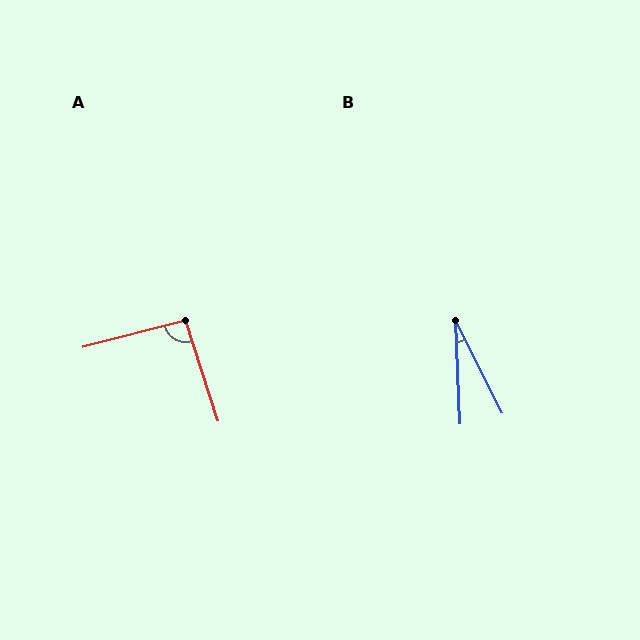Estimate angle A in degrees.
Approximately 94 degrees.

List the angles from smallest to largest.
B (24°), A (94°).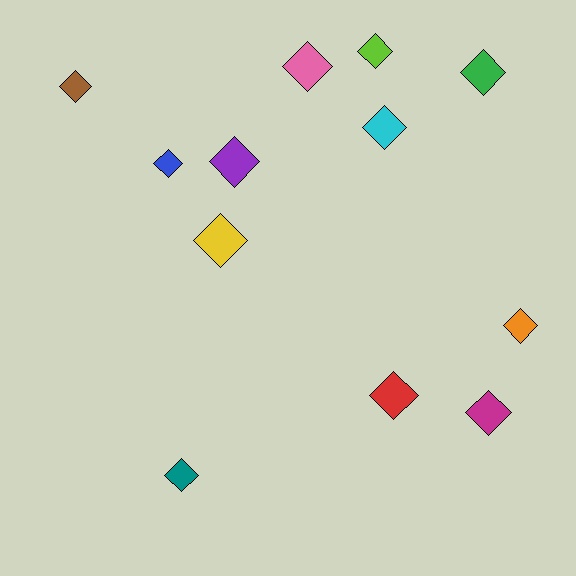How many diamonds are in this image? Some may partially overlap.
There are 12 diamonds.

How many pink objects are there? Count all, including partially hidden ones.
There is 1 pink object.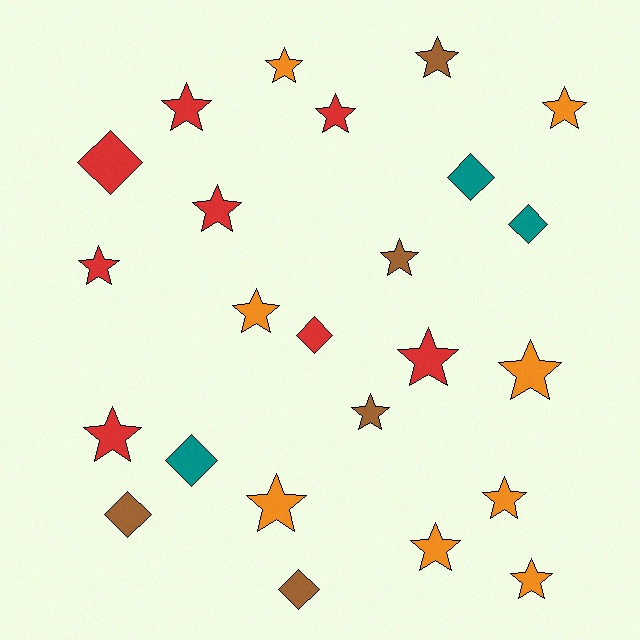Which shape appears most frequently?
Star, with 17 objects.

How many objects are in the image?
There are 24 objects.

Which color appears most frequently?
Orange, with 8 objects.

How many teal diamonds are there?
There are 3 teal diamonds.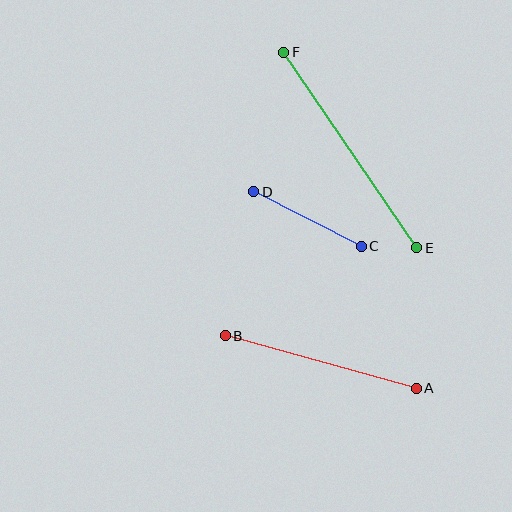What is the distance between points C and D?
The distance is approximately 120 pixels.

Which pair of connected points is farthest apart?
Points E and F are farthest apart.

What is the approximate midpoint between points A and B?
The midpoint is at approximately (321, 362) pixels.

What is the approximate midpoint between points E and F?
The midpoint is at approximately (350, 150) pixels.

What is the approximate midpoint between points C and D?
The midpoint is at approximately (307, 219) pixels.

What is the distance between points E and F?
The distance is approximately 237 pixels.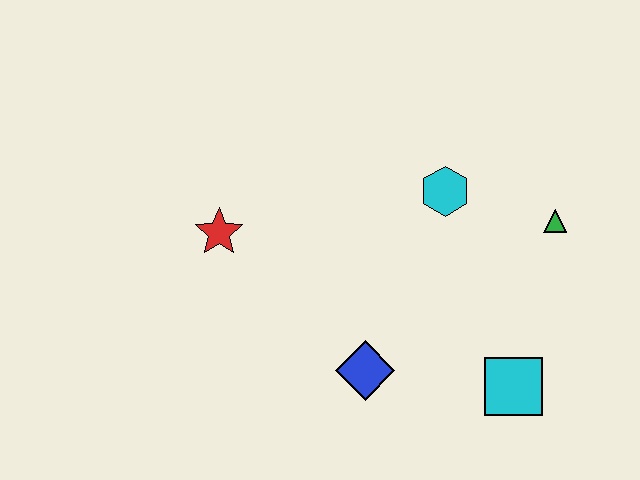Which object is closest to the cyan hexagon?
The green triangle is closest to the cyan hexagon.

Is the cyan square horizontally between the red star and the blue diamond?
No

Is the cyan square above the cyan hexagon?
No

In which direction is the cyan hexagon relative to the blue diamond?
The cyan hexagon is above the blue diamond.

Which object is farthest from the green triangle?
The red star is farthest from the green triangle.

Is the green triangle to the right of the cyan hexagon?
Yes